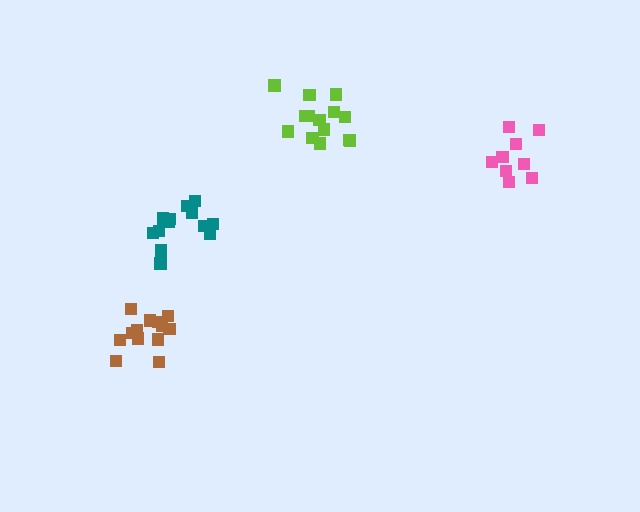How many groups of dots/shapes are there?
There are 4 groups.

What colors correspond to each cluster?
The clusters are colored: brown, teal, lime, pink.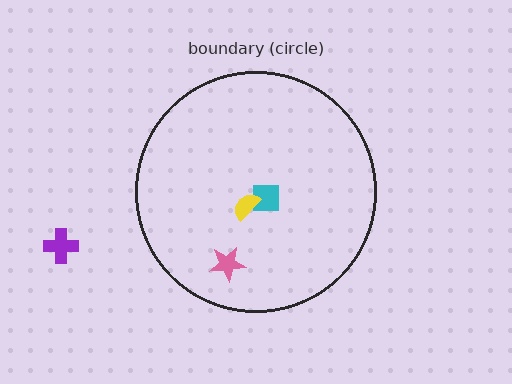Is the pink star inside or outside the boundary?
Inside.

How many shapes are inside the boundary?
3 inside, 1 outside.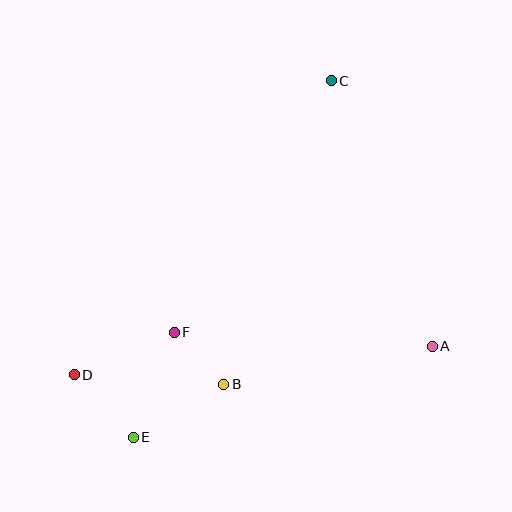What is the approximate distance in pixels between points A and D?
The distance between A and D is approximately 359 pixels.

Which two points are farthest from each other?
Points C and E are farthest from each other.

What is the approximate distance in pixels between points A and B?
The distance between A and B is approximately 212 pixels.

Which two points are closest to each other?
Points B and F are closest to each other.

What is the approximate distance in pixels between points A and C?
The distance between A and C is approximately 284 pixels.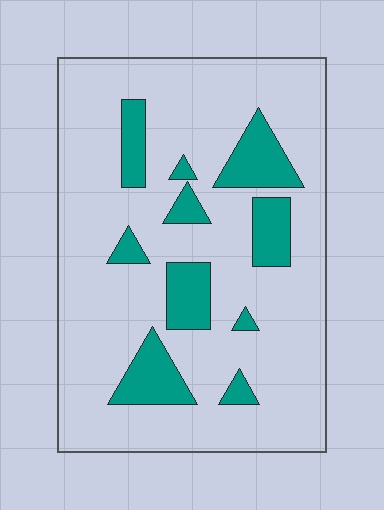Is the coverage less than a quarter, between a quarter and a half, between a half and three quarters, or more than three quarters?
Less than a quarter.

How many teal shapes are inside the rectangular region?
10.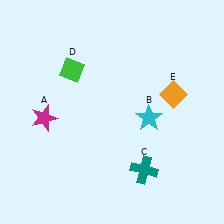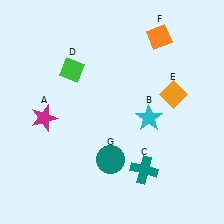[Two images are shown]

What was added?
An orange diamond (F), a teal circle (G) were added in Image 2.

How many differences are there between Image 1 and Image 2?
There are 2 differences between the two images.